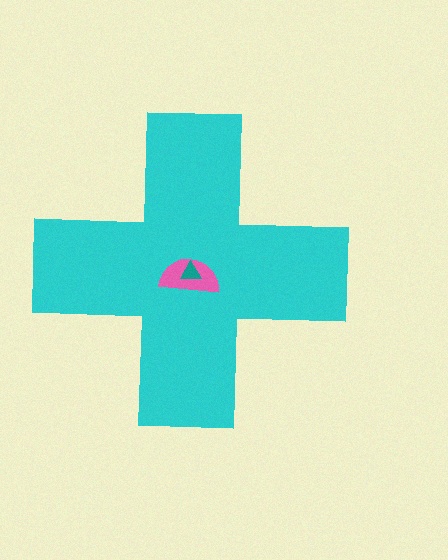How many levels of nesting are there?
3.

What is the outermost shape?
The cyan cross.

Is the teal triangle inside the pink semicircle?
Yes.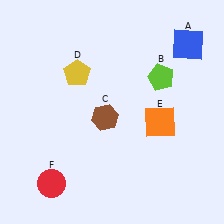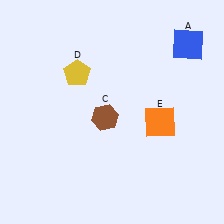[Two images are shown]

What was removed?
The red circle (F), the lime pentagon (B) were removed in Image 2.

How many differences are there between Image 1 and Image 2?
There are 2 differences between the two images.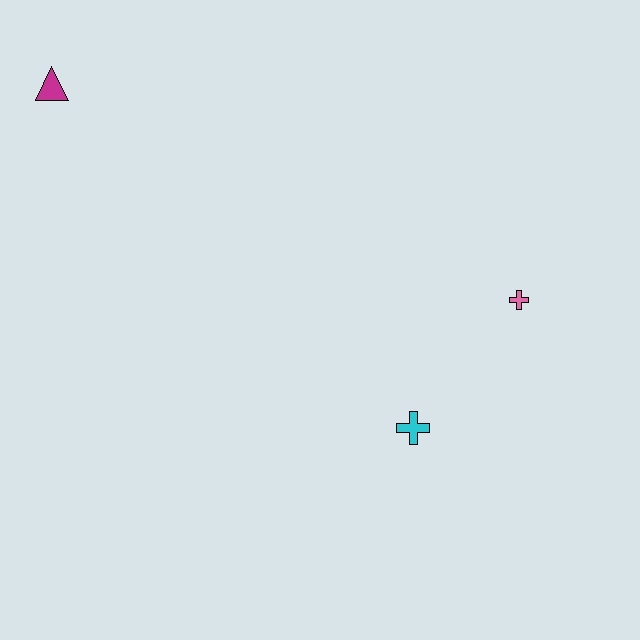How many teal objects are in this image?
There are no teal objects.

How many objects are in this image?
There are 3 objects.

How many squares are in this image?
There are no squares.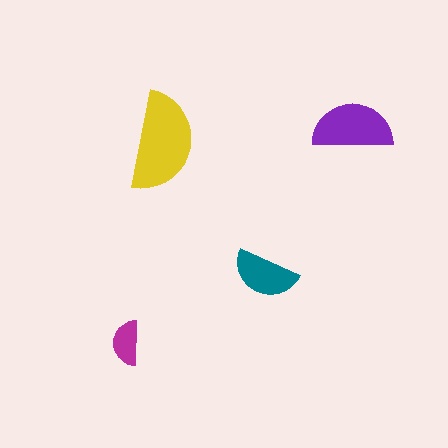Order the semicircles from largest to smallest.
the yellow one, the purple one, the teal one, the magenta one.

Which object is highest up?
The purple semicircle is topmost.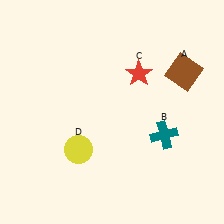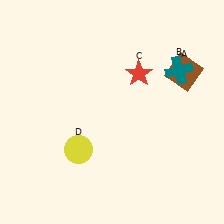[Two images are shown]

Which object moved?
The teal cross (B) moved up.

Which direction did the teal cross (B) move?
The teal cross (B) moved up.